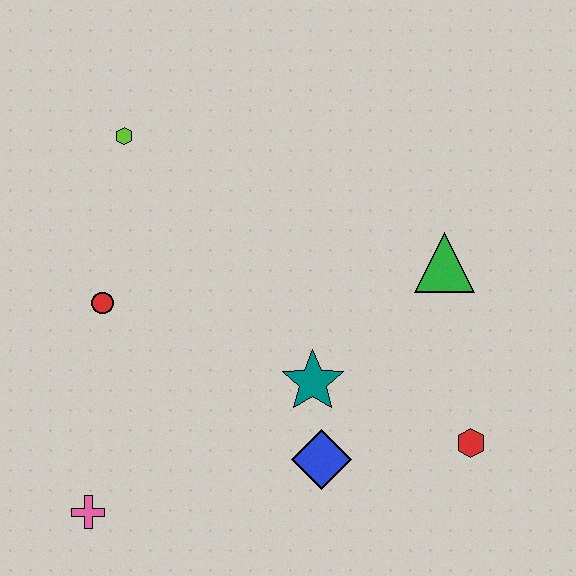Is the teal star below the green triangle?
Yes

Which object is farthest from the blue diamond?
The lime hexagon is farthest from the blue diamond.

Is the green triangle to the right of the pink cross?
Yes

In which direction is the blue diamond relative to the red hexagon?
The blue diamond is to the left of the red hexagon.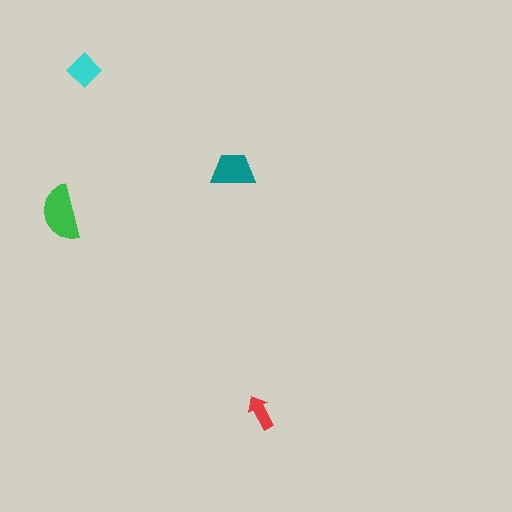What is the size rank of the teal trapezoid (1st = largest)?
2nd.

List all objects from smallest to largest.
The red arrow, the cyan diamond, the teal trapezoid, the green semicircle.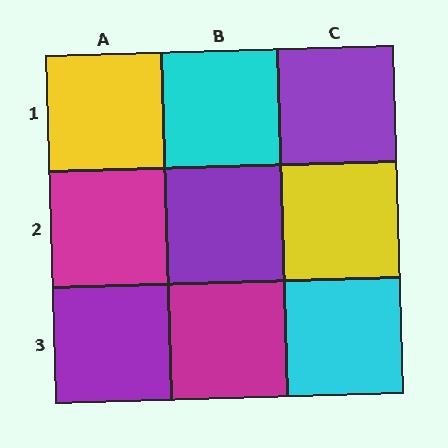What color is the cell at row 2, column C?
Yellow.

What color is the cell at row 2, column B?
Purple.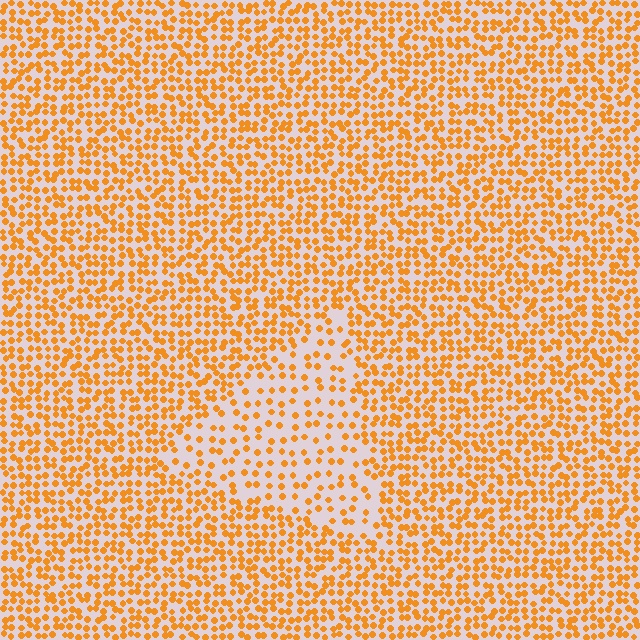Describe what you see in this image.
The image contains small orange elements arranged at two different densities. A triangle-shaped region is visible where the elements are less densely packed than the surrounding area.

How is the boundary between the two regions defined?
The boundary is defined by a change in element density (approximately 2.0x ratio). All elements are the same color, size, and shape.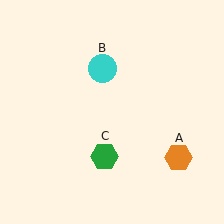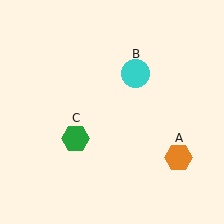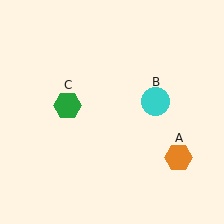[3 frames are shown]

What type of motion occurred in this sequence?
The cyan circle (object B), green hexagon (object C) rotated clockwise around the center of the scene.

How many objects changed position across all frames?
2 objects changed position: cyan circle (object B), green hexagon (object C).